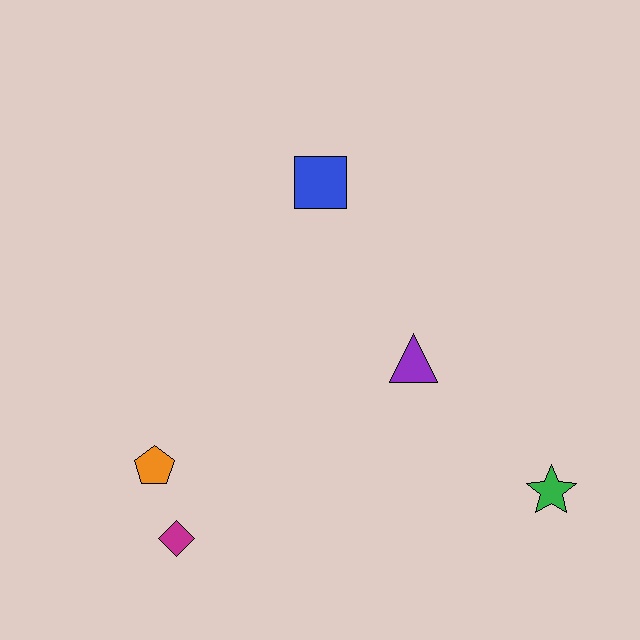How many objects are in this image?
There are 5 objects.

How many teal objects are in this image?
There are no teal objects.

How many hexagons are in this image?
There are no hexagons.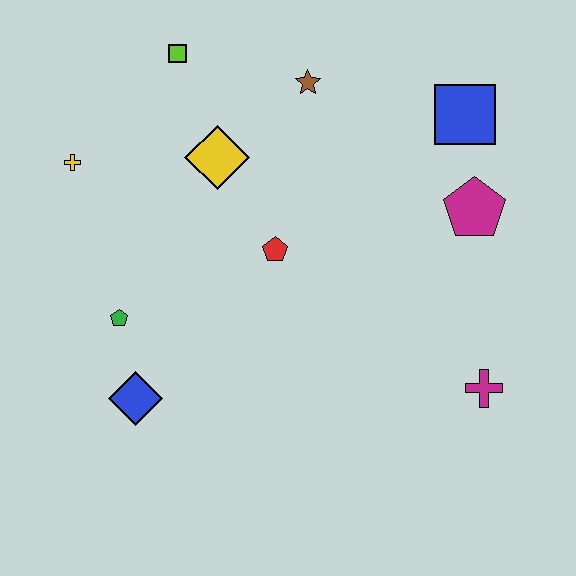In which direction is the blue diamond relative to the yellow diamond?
The blue diamond is below the yellow diamond.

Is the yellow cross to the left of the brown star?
Yes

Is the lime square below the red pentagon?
No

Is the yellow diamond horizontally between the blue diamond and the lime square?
No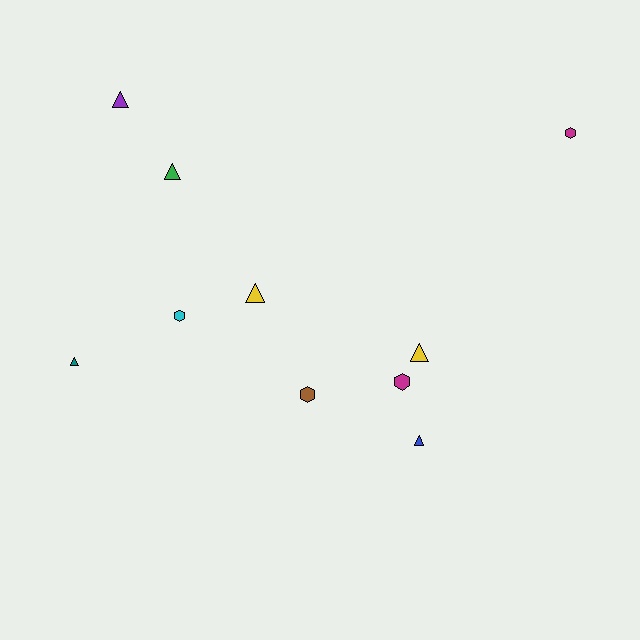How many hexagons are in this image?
There are 4 hexagons.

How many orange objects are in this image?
There are no orange objects.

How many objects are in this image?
There are 10 objects.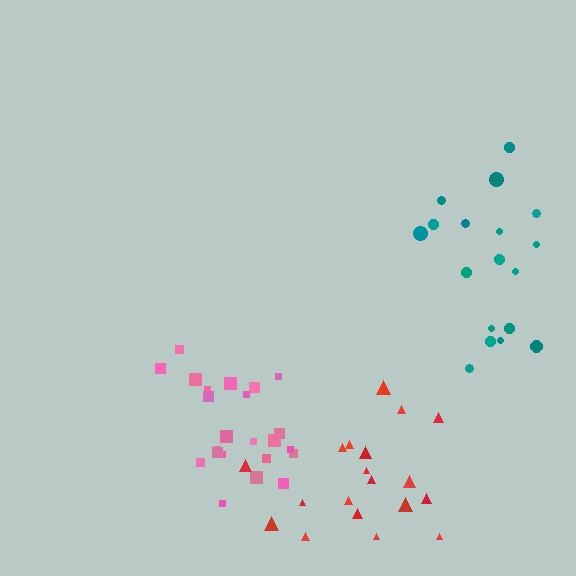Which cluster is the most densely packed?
Pink.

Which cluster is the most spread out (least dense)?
Red.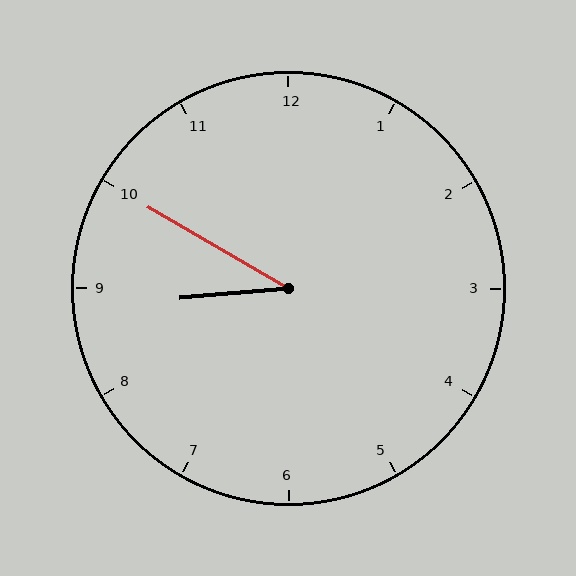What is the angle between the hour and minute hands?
Approximately 35 degrees.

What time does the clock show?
8:50.